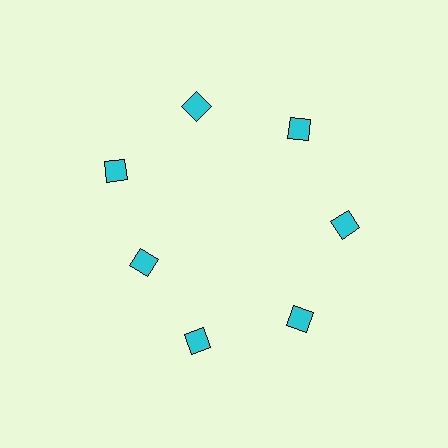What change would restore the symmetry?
The symmetry would be restored by moving it outward, back onto the ring so that all 7 squares sit at equal angles and equal distance from the center.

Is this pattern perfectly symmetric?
No. The 7 cyan squares are arranged in a ring, but one element near the 8 o'clock position is pulled inward toward the center, breaking the 7-fold rotational symmetry.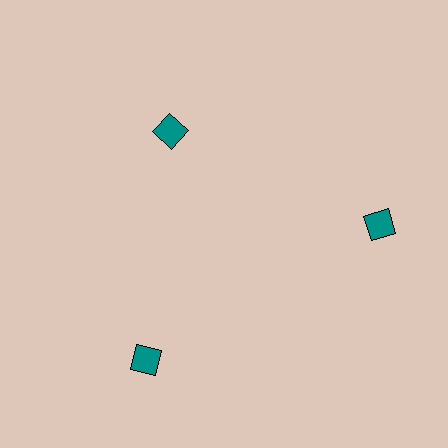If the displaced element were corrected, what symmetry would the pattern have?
It would have 3-fold rotational symmetry — the pattern would map onto itself every 120 degrees.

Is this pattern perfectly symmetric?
No. The 3 teal diamonds are arranged in a ring, but one element near the 11 o'clock position is pulled inward toward the center, breaking the 3-fold rotational symmetry.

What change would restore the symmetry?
The symmetry would be restored by moving it outward, back onto the ring so that all 3 diamonds sit at equal angles and equal distance from the center.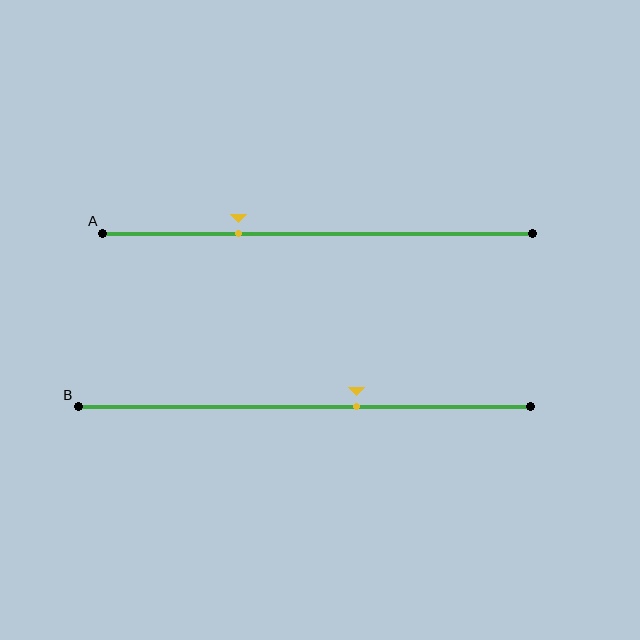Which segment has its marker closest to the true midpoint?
Segment B has its marker closest to the true midpoint.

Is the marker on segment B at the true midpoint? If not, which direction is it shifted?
No, the marker on segment B is shifted to the right by about 11% of the segment length.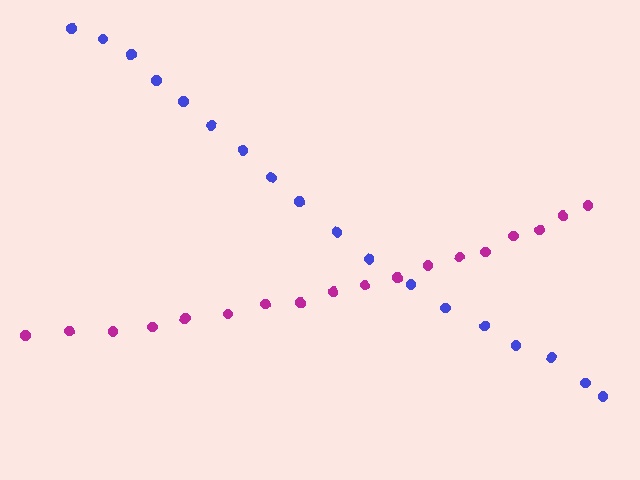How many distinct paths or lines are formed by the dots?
There are 2 distinct paths.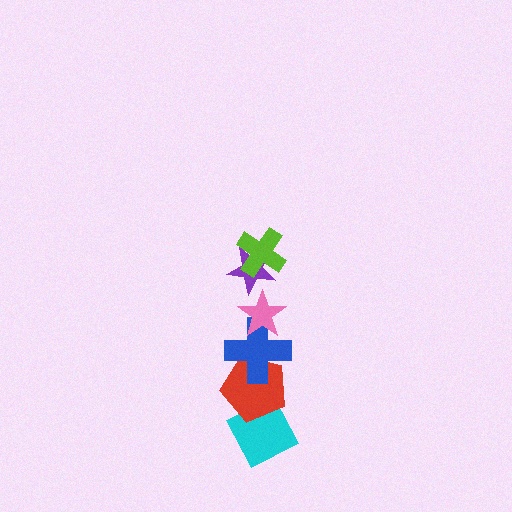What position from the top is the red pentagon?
The red pentagon is 5th from the top.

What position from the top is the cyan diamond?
The cyan diamond is 6th from the top.